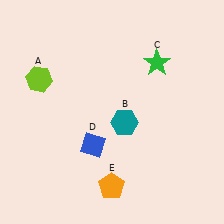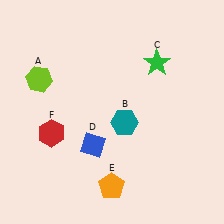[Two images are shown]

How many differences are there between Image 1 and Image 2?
There is 1 difference between the two images.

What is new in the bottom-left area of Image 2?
A red hexagon (F) was added in the bottom-left area of Image 2.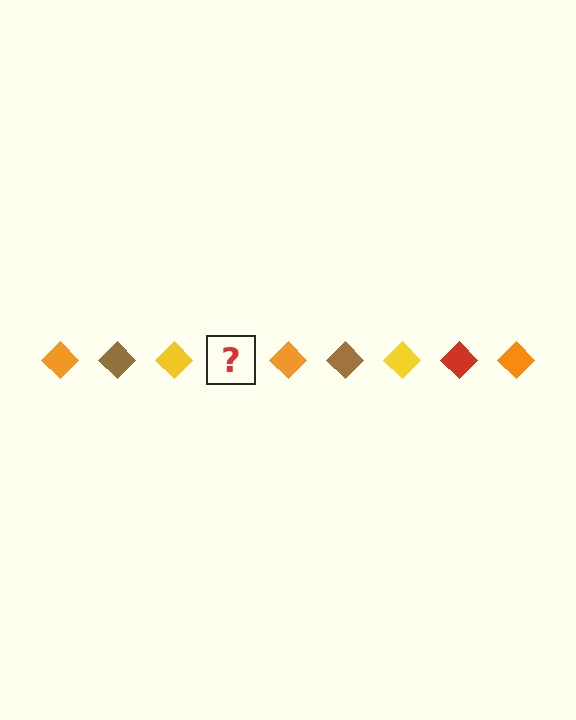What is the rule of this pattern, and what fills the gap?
The rule is that the pattern cycles through orange, brown, yellow, red diamonds. The gap should be filled with a red diamond.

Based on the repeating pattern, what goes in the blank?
The blank should be a red diamond.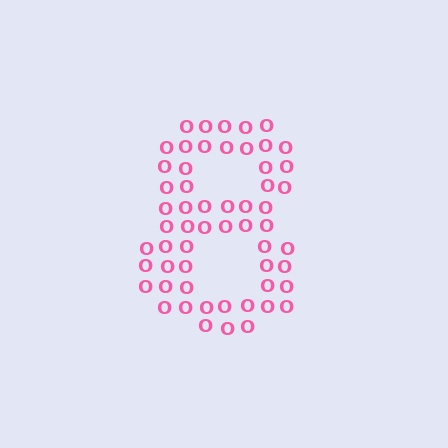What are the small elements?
The small elements are letter O's.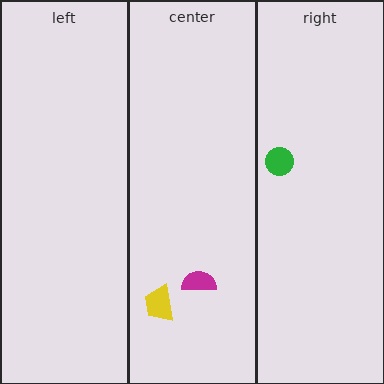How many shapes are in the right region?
1.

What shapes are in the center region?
The magenta semicircle, the yellow trapezoid.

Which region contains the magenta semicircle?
The center region.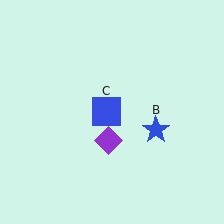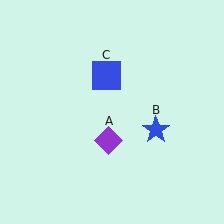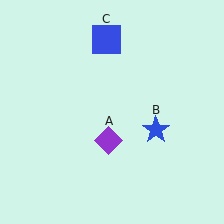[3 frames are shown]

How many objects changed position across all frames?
1 object changed position: blue square (object C).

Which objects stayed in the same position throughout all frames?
Purple diamond (object A) and blue star (object B) remained stationary.